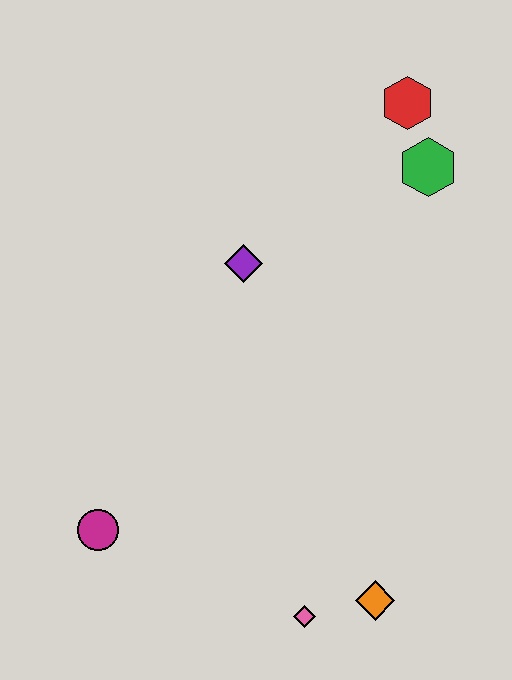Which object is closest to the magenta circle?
The pink diamond is closest to the magenta circle.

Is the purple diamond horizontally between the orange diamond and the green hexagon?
No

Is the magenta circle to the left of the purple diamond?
Yes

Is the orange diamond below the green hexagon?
Yes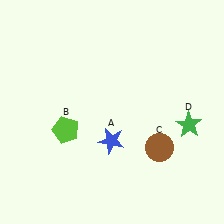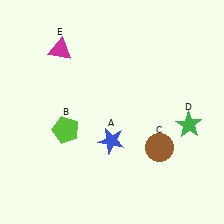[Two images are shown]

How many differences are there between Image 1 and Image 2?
There is 1 difference between the two images.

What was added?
A magenta triangle (E) was added in Image 2.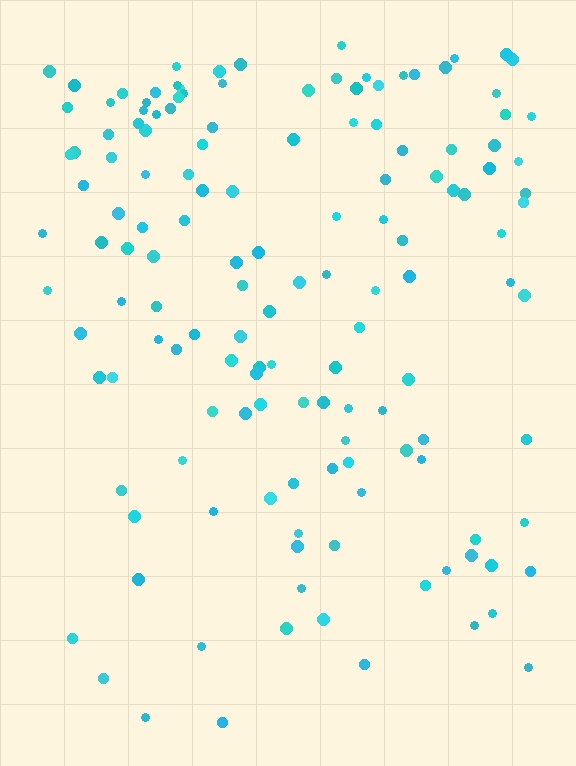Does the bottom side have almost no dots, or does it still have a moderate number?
Still a moderate number, just noticeably fewer than the top.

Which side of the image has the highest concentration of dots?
The top.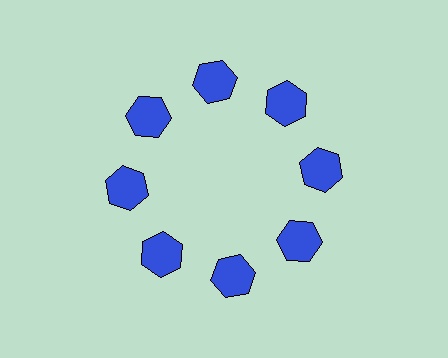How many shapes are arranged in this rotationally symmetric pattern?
There are 8 shapes, arranged in 8 groups of 1.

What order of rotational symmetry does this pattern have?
This pattern has 8-fold rotational symmetry.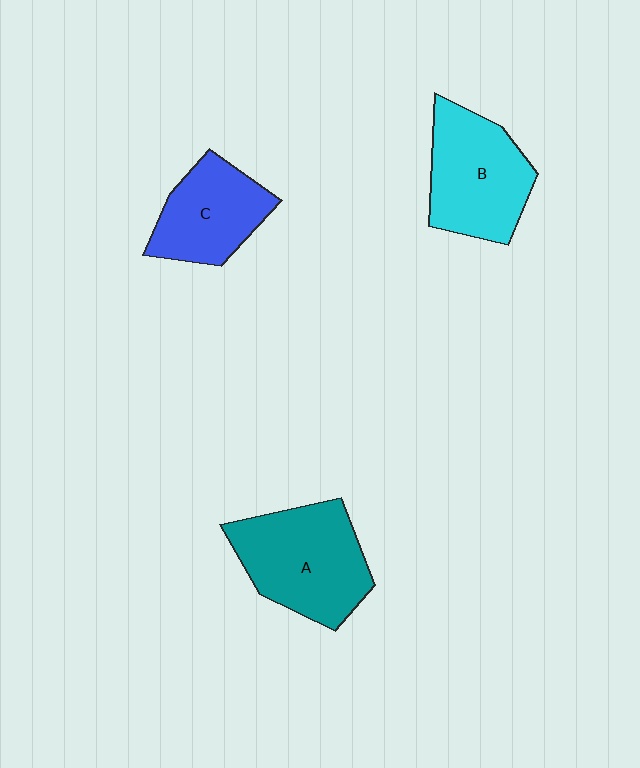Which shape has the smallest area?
Shape C (blue).